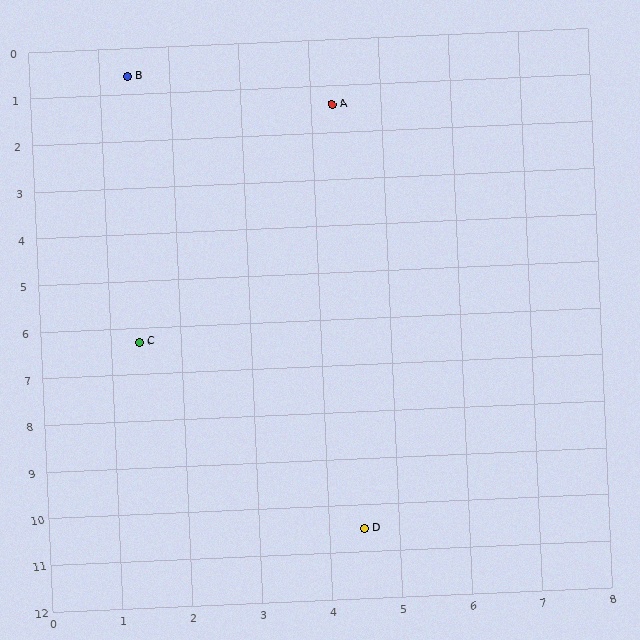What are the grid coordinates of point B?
Point B is at approximately (1.4, 0.6).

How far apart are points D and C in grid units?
Points D and C are about 5.2 grid units apart.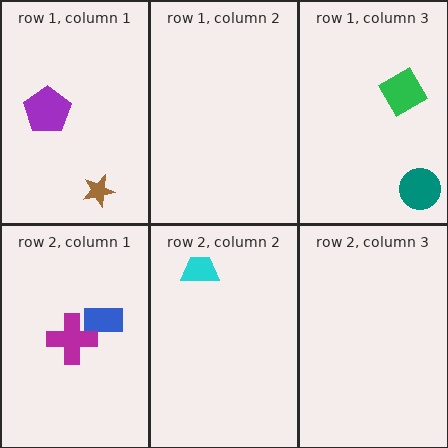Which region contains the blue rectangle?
The row 2, column 1 region.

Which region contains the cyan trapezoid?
The row 2, column 2 region.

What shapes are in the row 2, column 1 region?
The blue rectangle, the magenta cross.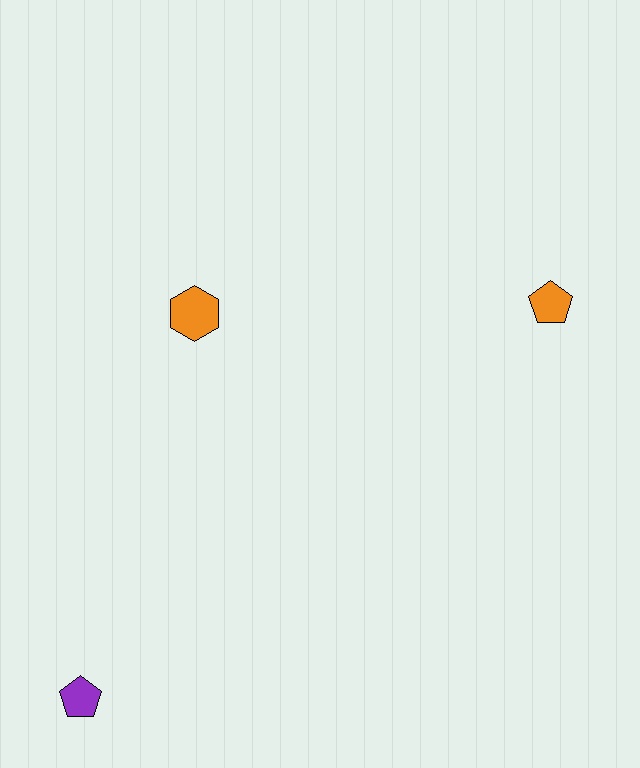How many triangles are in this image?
There are no triangles.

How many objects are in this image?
There are 3 objects.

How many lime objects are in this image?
There are no lime objects.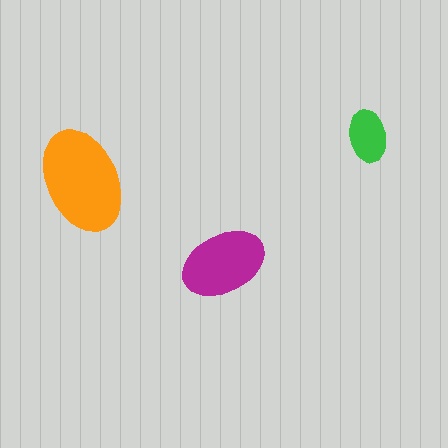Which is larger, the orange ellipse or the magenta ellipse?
The orange one.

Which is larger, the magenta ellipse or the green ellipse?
The magenta one.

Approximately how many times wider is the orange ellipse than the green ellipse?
About 2 times wider.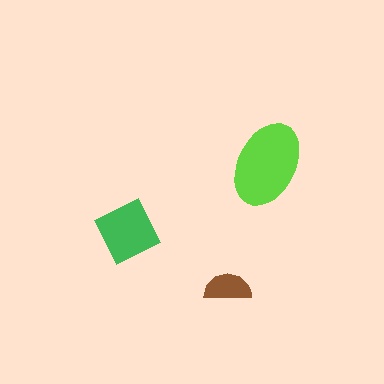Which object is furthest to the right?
The lime ellipse is rightmost.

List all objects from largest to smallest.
The lime ellipse, the green diamond, the brown semicircle.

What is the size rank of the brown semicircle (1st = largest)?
3rd.